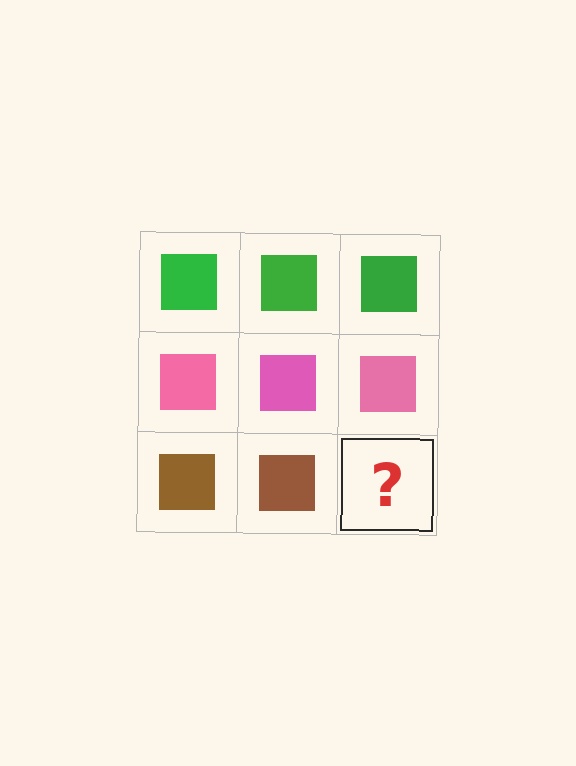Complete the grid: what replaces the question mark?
The question mark should be replaced with a brown square.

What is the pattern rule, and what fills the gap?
The rule is that each row has a consistent color. The gap should be filled with a brown square.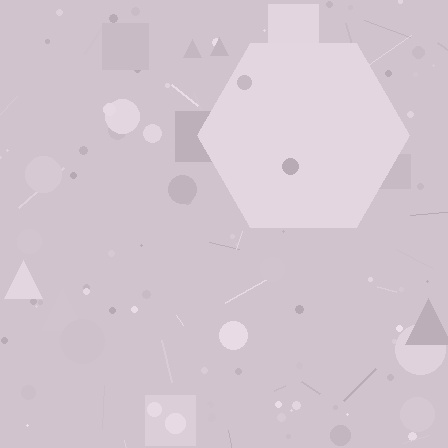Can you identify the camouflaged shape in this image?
The camouflaged shape is a hexagon.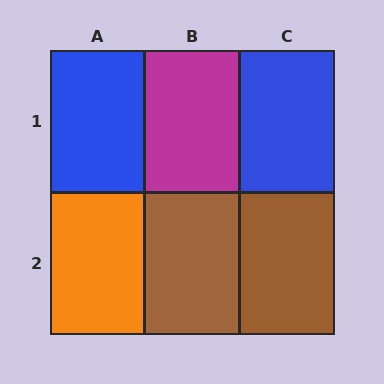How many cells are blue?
2 cells are blue.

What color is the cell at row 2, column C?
Brown.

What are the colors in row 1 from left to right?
Blue, magenta, blue.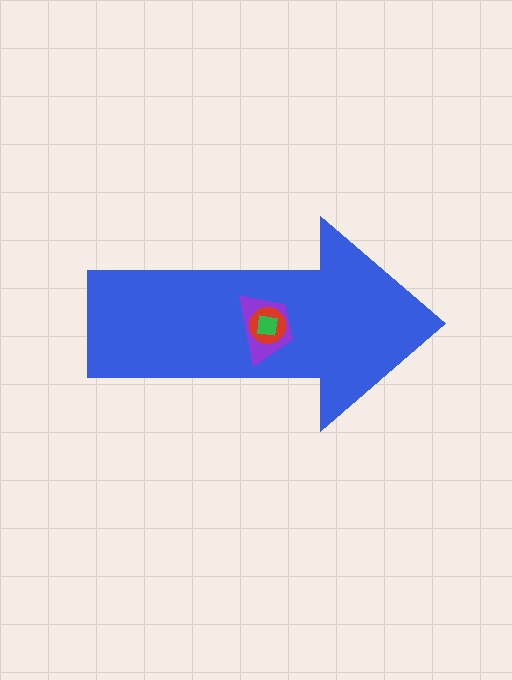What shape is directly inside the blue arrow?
The purple trapezoid.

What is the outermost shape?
The blue arrow.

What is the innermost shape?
The green square.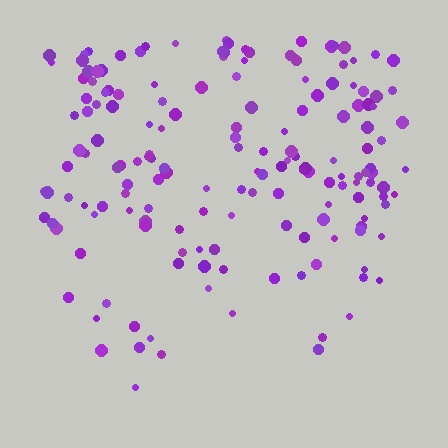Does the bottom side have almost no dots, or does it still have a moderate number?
Still a moderate number, just noticeably fewer than the top.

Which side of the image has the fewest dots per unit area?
The bottom.